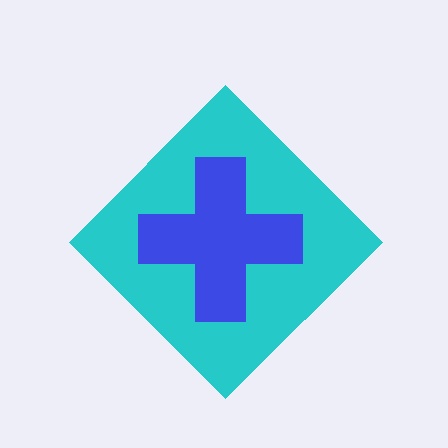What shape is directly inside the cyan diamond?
The blue cross.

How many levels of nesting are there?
2.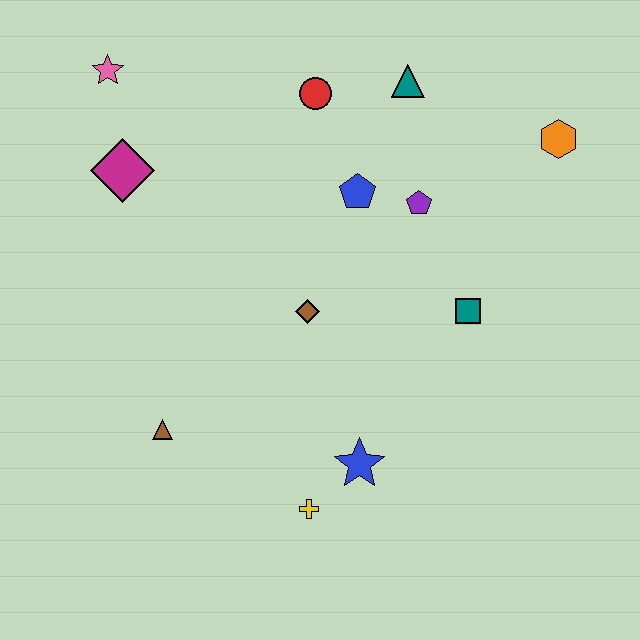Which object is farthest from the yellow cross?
The pink star is farthest from the yellow cross.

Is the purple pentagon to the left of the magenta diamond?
No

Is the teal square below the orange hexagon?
Yes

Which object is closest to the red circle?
The teal triangle is closest to the red circle.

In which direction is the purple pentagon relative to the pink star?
The purple pentagon is to the right of the pink star.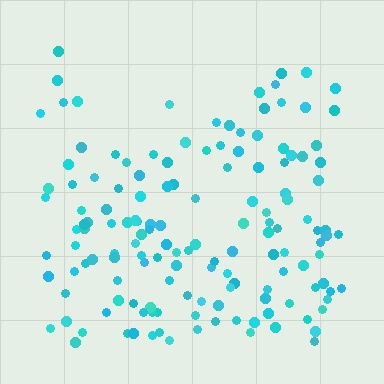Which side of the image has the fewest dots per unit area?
The top.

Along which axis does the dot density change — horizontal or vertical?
Vertical.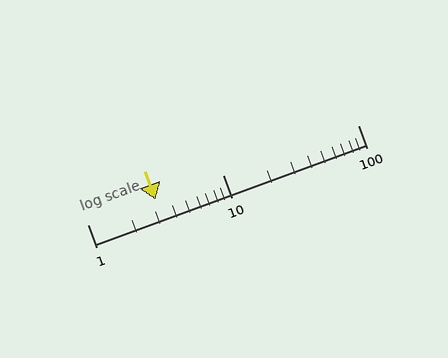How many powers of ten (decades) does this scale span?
The scale spans 2 decades, from 1 to 100.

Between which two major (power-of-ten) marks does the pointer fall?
The pointer is between 1 and 10.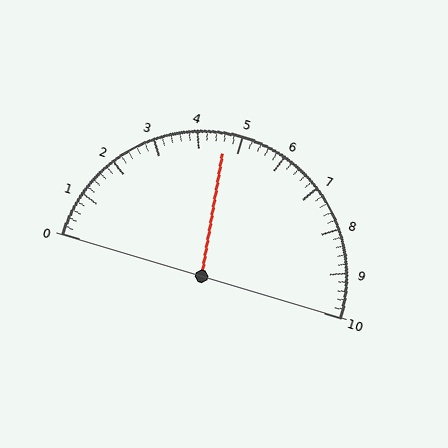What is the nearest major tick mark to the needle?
The nearest major tick mark is 5.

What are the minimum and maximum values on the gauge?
The gauge ranges from 0 to 10.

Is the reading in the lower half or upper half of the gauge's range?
The reading is in the lower half of the range (0 to 10).